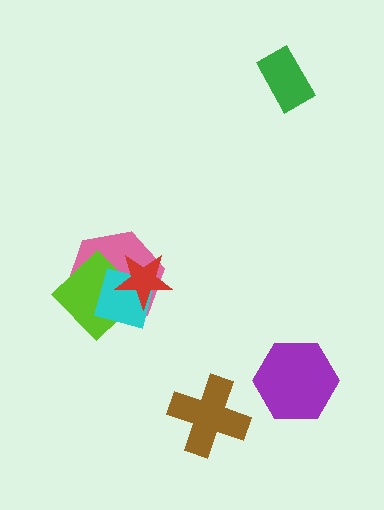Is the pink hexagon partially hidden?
Yes, it is partially covered by another shape.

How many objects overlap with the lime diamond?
3 objects overlap with the lime diamond.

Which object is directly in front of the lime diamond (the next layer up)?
The cyan square is directly in front of the lime diamond.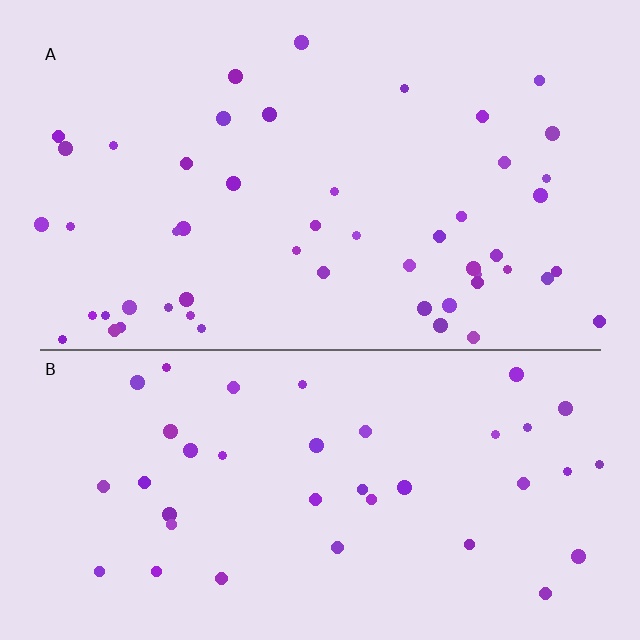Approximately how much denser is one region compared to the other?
Approximately 1.3× — region A over region B.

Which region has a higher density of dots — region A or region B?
A (the top).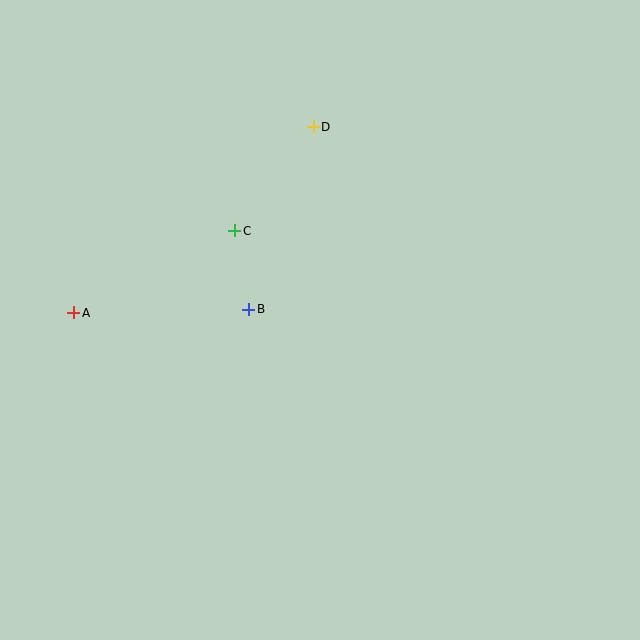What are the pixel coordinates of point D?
Point D is at (313, 127).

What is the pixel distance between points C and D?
The distance between C and D is 130 pixels.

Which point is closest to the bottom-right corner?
Point B is closest to the bottom-right corner.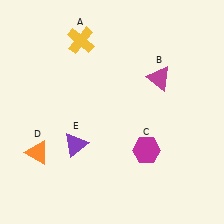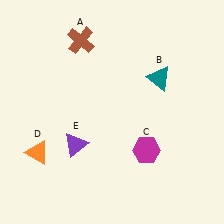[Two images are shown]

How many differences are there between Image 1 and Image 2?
There are 2 differences between the two images.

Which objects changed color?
A changed from yellow to brown. B changed from magenta to teal.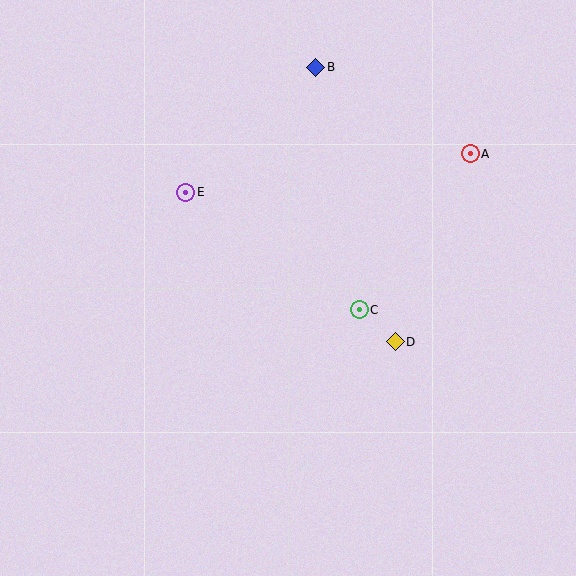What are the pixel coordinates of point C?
Point C is at (359, 310).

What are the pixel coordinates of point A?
Point A is at (470, 154).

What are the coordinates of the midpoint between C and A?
The midpoint between C and A is at (415, 232).